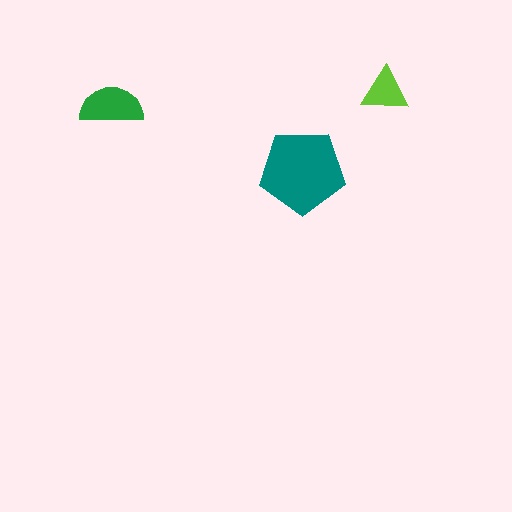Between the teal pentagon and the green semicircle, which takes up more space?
The teal pentagon.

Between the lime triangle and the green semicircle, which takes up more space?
The green semicircle.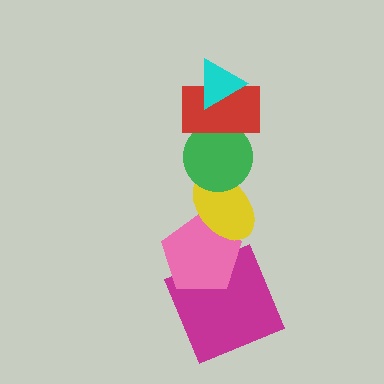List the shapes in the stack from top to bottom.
From top to bottom: the cyan triangle, the red rectangle, the green circle, the yellow ellipse, the pink pentagon, the magenta square.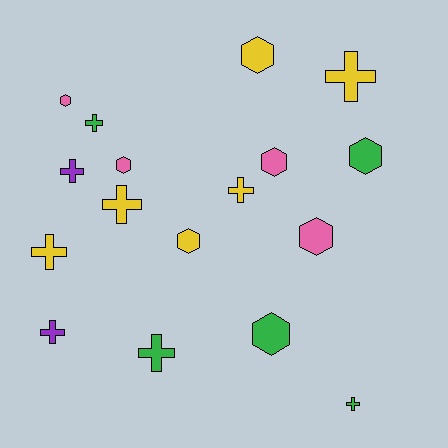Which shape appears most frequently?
Cross, with 9 objects.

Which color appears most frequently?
Yellow, with 6 objects.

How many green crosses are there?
There are 3 green crosses.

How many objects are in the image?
There are 17 objects.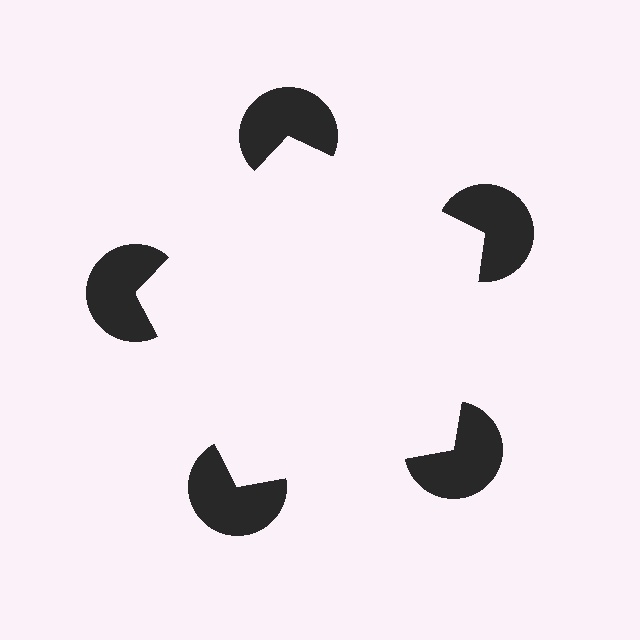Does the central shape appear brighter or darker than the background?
It typically appears slightly brighter than the background, even though no actual brightness change is drawn.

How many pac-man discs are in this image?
There are 5 — one at each vertex of the illusory pentagon.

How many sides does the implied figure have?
5 sides.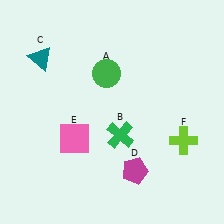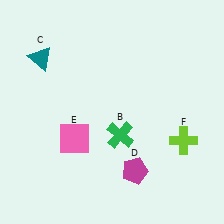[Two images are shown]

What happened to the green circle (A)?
The green circle (A) was removed in Image 2. It was in the top-left area of Image 1.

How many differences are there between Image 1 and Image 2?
There is 1 difference between the two images.